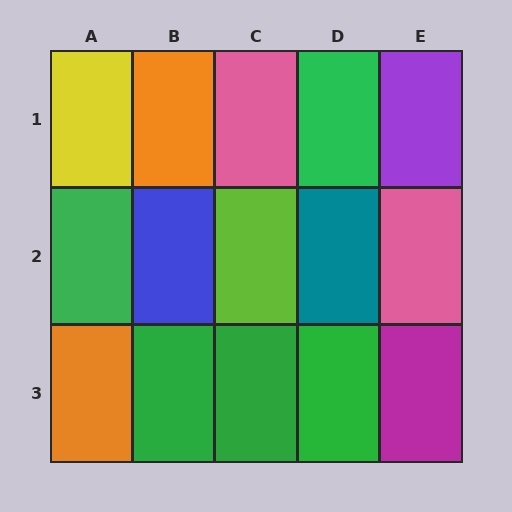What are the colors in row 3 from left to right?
Orange, green, green, green, magenta.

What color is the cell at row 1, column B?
Orange.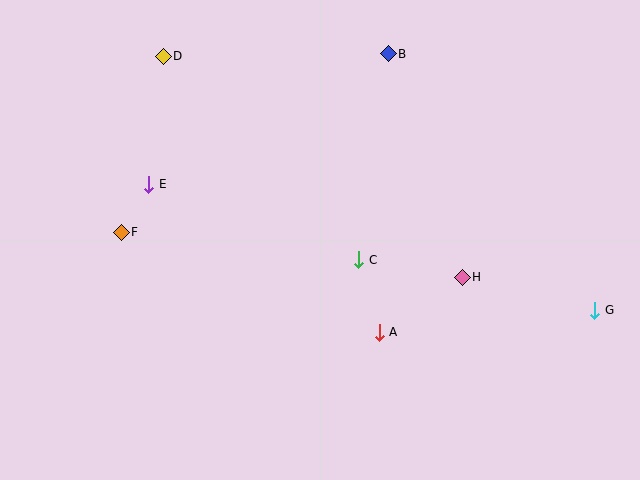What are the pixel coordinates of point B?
Point B is at (388, 54).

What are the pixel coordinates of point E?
Point E is at (149, 184).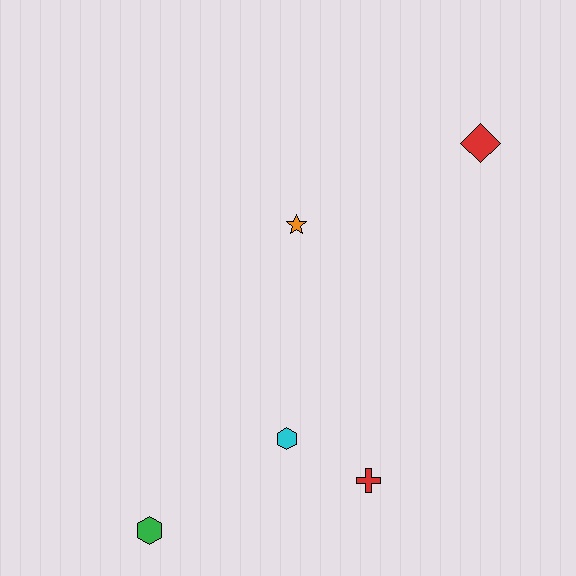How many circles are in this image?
There are no circles.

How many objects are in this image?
There are 5 objects.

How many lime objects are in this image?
There are no lime objects.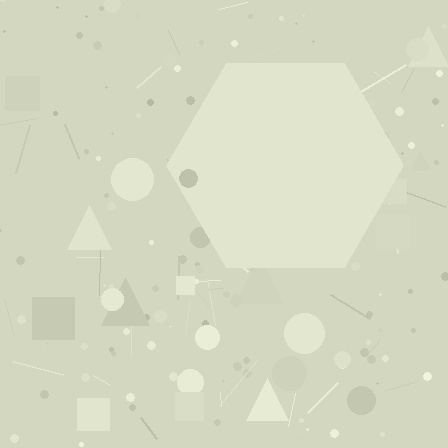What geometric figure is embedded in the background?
A hexagon is embedded in the background.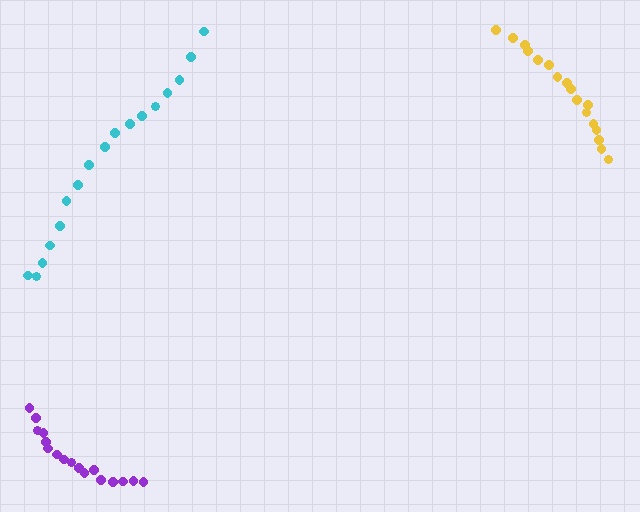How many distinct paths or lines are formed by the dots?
There are 3 distinct paths.